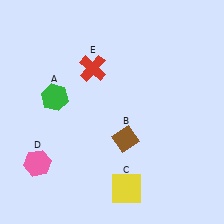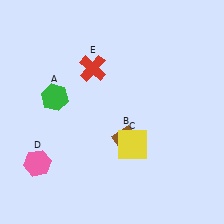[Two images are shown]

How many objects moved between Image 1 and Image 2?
1 object moved between the two images.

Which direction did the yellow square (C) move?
The yellow square (C) moved up.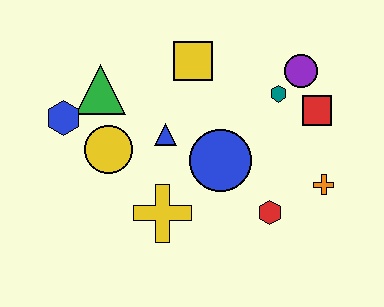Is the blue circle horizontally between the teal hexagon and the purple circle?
No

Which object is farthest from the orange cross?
The blue hexagon is farthest from the orange cross.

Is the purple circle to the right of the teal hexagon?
Yes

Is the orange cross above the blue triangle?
No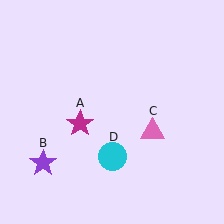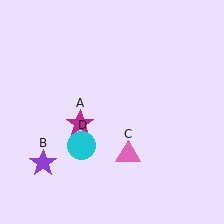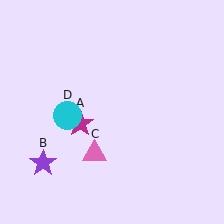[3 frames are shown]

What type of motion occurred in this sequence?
The pink triangle (object C), cyan circle (object D) rotated clockwise around the center of the scene.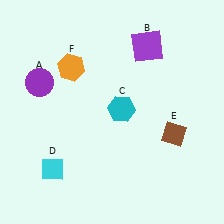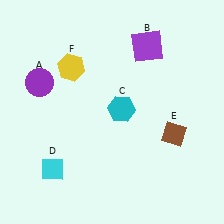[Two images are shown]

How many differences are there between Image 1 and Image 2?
There is 1 difference between the two images.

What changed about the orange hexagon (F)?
In Image 1, F is orange. In Image 2, it changed to yellow.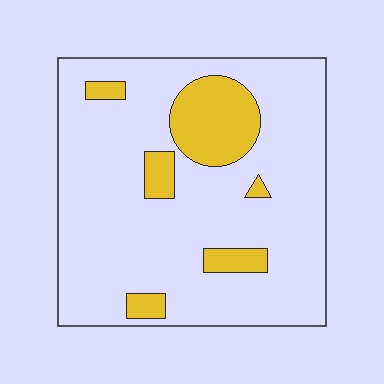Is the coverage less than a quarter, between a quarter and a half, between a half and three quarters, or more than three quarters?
Less than a quarter.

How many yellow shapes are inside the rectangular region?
6.